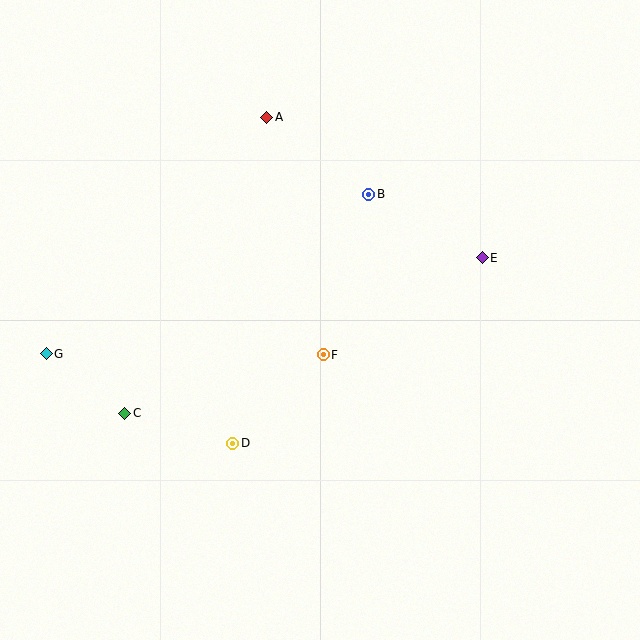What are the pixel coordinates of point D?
Point D is at (233, 443).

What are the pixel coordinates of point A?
Point A is at (267, 117).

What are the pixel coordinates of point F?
Point F is at (323, 355).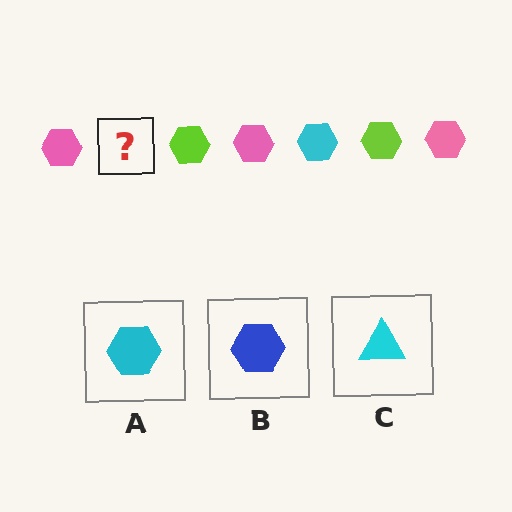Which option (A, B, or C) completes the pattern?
A.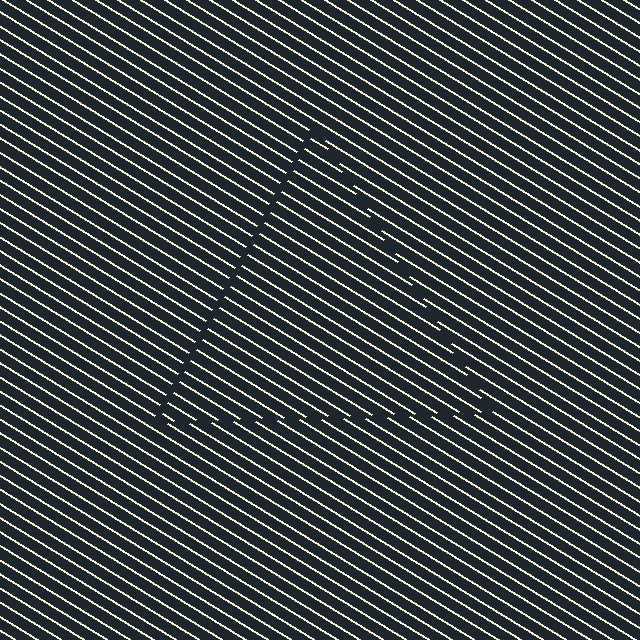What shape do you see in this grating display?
An illusory triangle. The interior of the shape contains the same grating, shifted by half a period — the contour is defined by the phase discontinuity where line-ends from the inner and outer gratings abut.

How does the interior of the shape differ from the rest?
The interior of the shape contains the same grating, shifted by half a period — the contour is defined by the phase discontinuity where line-ends from the inner and outer gratings abut.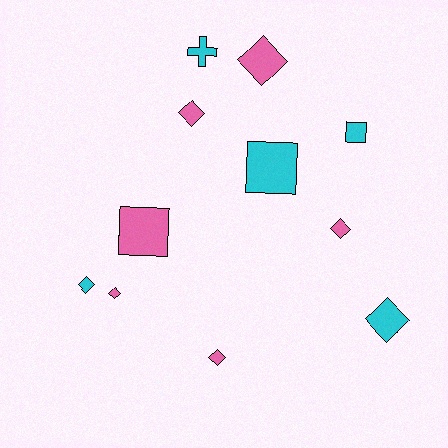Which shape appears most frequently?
Diamond, with 7 objects.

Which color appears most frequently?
Pink, with 6 objects.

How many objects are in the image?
There are 11 objects.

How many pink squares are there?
There is 1 pink square.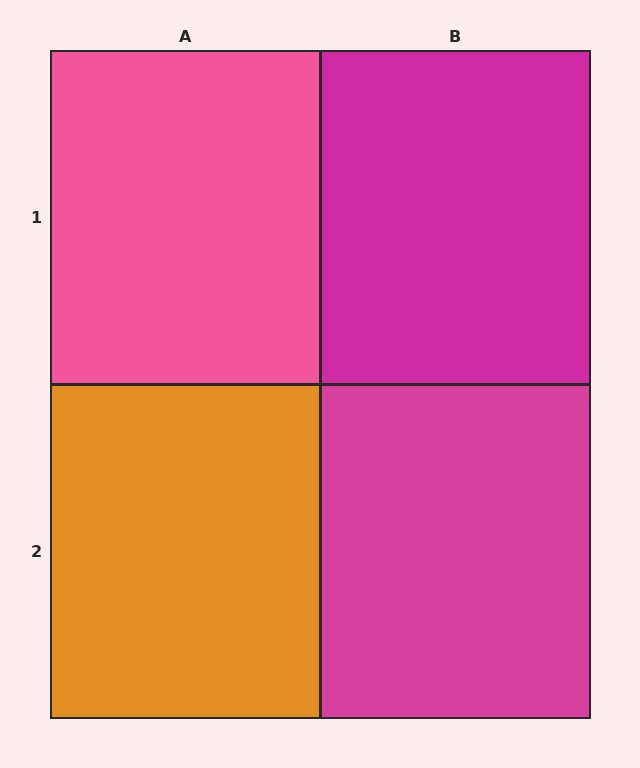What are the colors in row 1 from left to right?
Pink, magenta.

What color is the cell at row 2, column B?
Magenta.